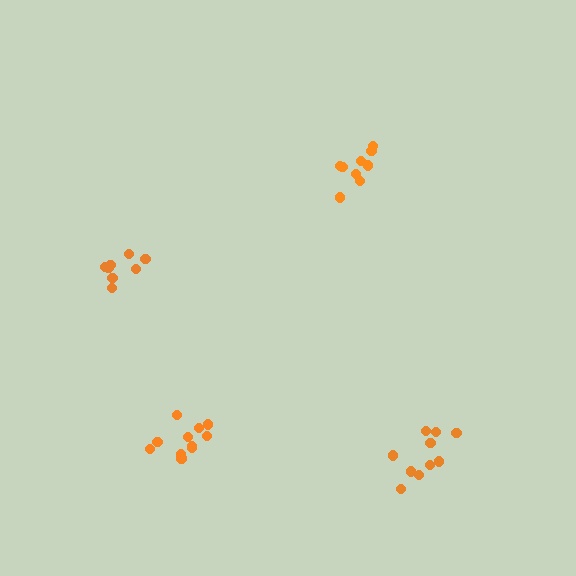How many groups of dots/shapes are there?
There are 4 groups.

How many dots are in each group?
Group 1: 11 dots, Group 2: 10 dots, Group 3: 8 dots, Group 4: 9 dots (38 total).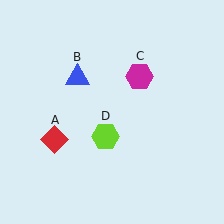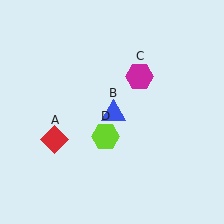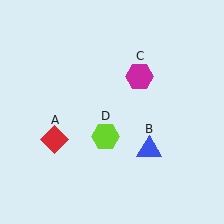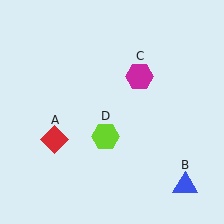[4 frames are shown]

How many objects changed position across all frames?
1 object changed position: blue triangle (object B).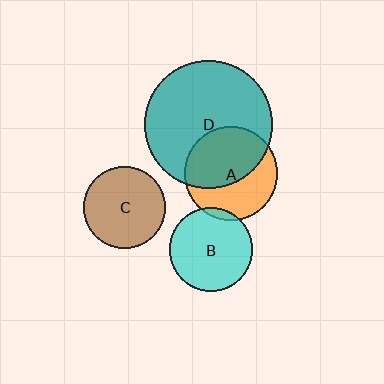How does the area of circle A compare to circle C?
Approximately 1.3 times.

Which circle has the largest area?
Circle D (teal).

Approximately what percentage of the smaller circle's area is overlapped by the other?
Approximately 5%.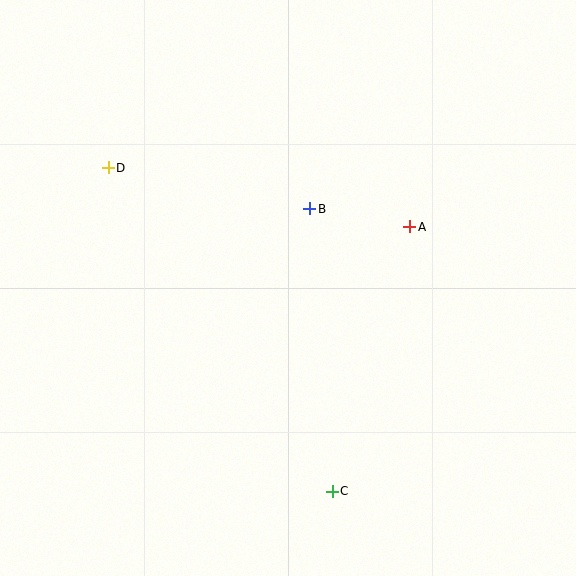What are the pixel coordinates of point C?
Point C is at (332, 491).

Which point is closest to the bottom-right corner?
Point C is closest to the bottom-right corner.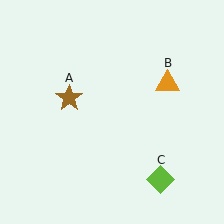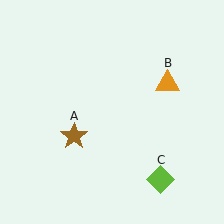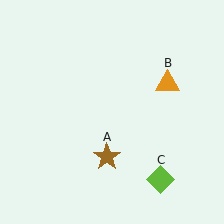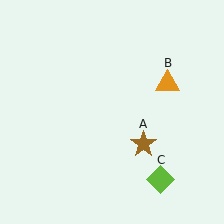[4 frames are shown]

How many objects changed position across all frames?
1 object changed position: brown star (object A).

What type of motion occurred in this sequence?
The brown star (object A) rotated counterclockwise around the center of the scene.